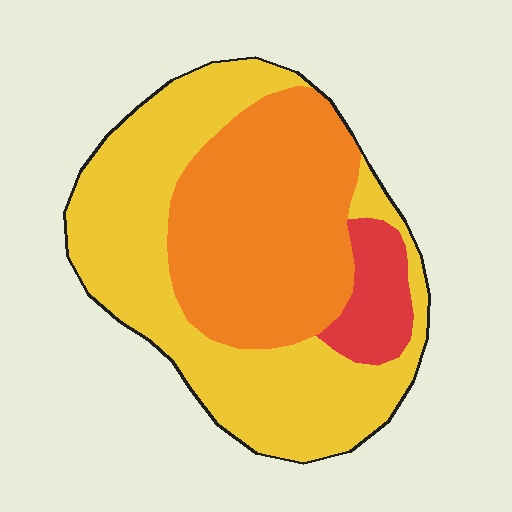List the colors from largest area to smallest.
From largest to smallest: yellow, orange, red.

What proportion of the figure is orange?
Orange takes up about two fifths (2/5) of the figure.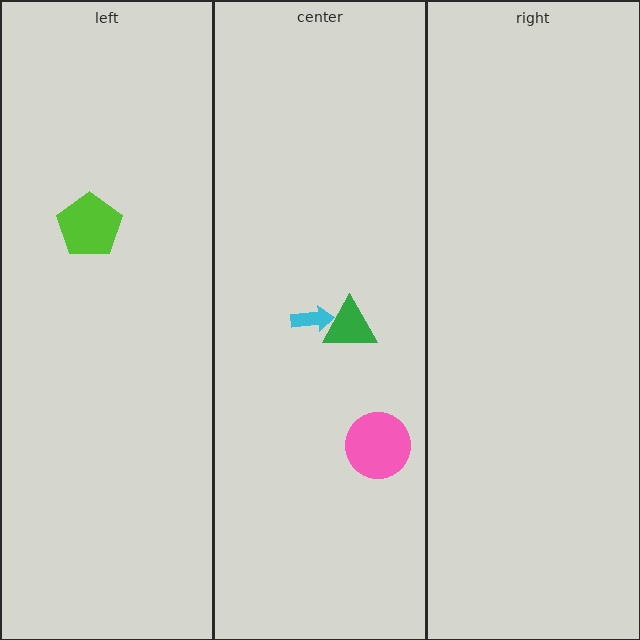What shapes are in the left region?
The lime pentagon.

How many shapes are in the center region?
3.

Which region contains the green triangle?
The center region.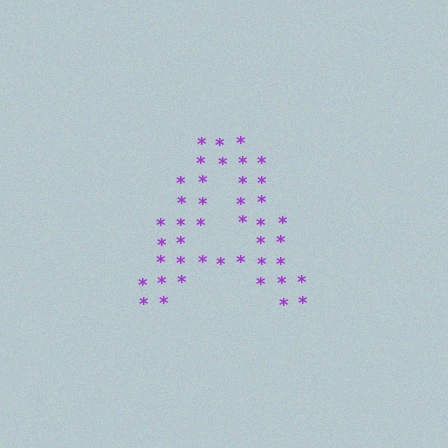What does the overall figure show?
The overall figure shows the letter A.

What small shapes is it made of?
It is made of small asterisks.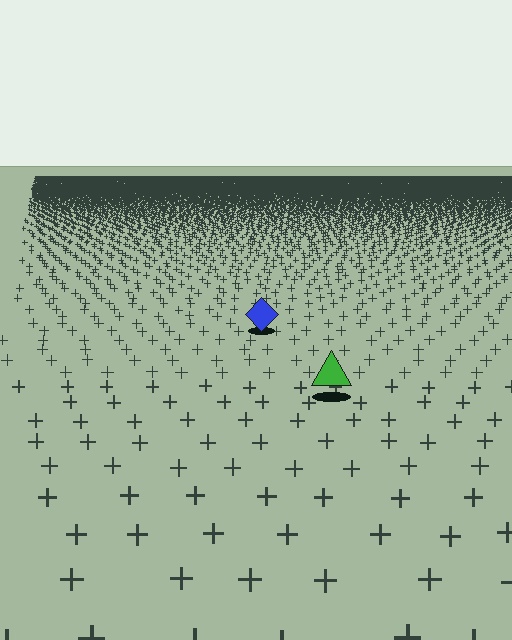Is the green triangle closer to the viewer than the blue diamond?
Yes. The green triangle is closer — you can tell from the texture gradient: the ground texture is coarser near it.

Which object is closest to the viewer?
The green triangle is closest. The texture marks near it are larger and more spread out.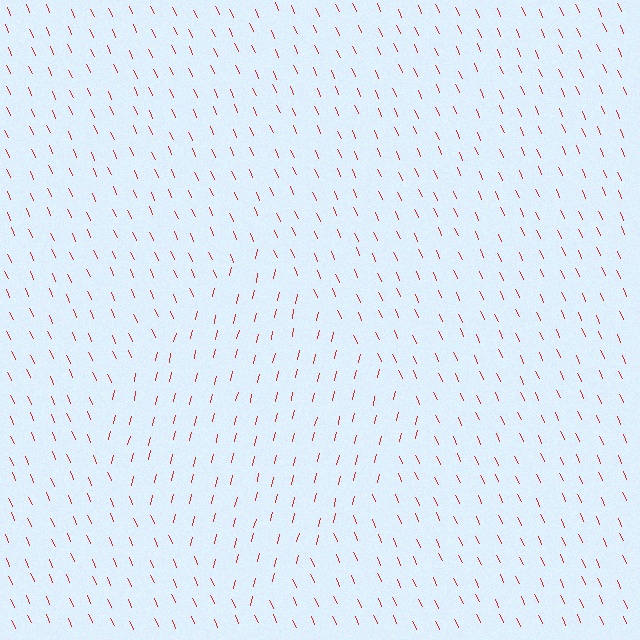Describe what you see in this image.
The image is filled with small red line segments. A diamond region in the image has lines oriented differently from the surrounding lines, creating a visible texture boundary.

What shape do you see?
I see a diamond.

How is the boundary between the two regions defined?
The boundary is defined purely by a change in line orientation (approximately 37 degrees difference). All lines are the same color and thickness.